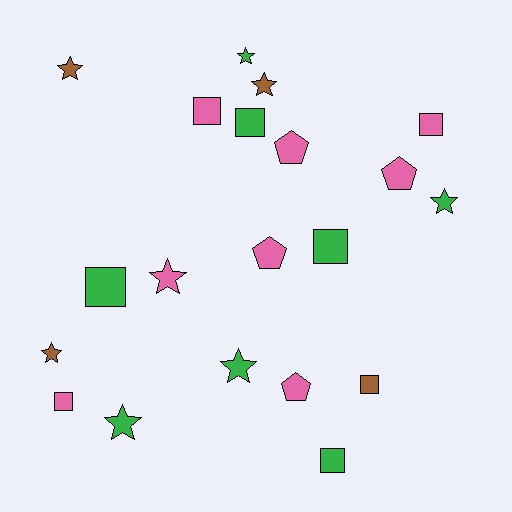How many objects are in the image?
There are 20 objects.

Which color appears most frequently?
Pink, with 8 objects.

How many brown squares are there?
There is 1 brown square.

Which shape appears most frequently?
Square, with 8 objects.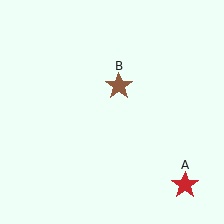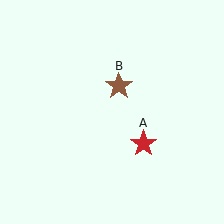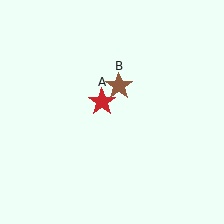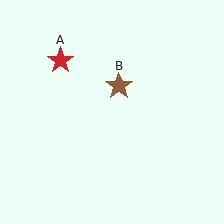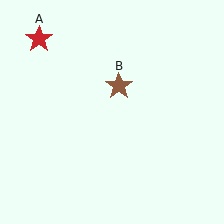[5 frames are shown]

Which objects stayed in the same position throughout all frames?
Brown star (object B) remained stationary.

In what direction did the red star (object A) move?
The red star (object A) moved up and to the left.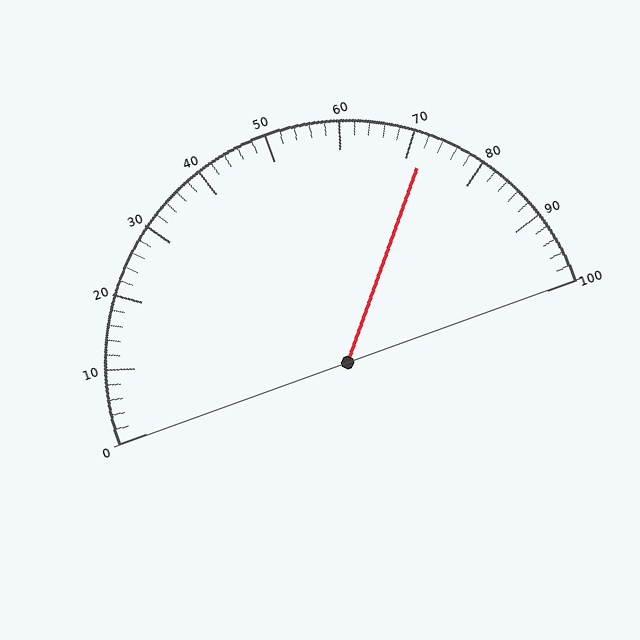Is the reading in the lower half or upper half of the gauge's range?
The reading is in the upper half of the range (0 to 100).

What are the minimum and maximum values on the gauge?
The gauge ranges from 0 to 100.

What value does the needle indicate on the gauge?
The needle indicates approximately 72.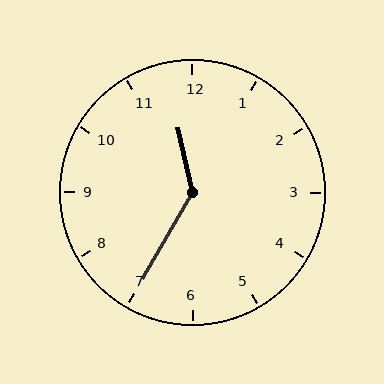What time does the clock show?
11:35.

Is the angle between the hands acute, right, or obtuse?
It is obtuse.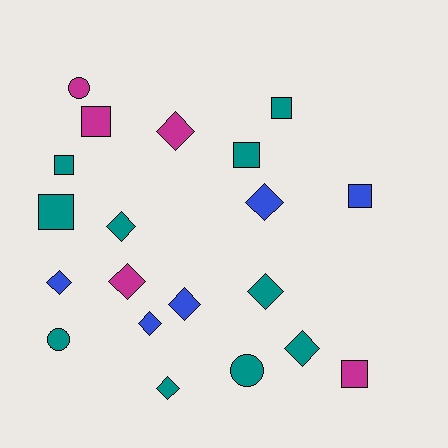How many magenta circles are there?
There is 1 magenta circle.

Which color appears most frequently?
Teal, with 10 objects.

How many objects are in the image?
There are 20 objects.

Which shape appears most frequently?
Diamond, with 10 objects.